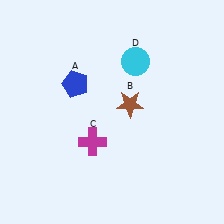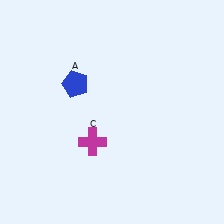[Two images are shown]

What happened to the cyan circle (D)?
The cyan circle (D) was removed in Image 2. It was in the top-right area of Image 1.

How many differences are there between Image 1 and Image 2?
There are 2 differences between the two images.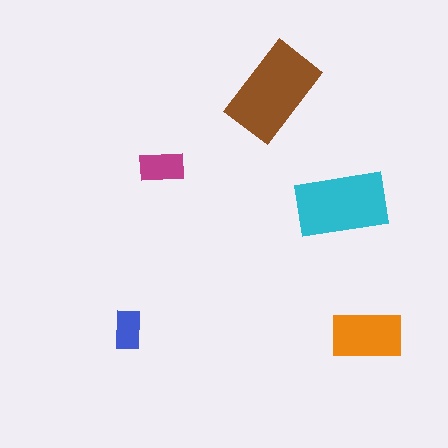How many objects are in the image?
There are 5 objects in the image.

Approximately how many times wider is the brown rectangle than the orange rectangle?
About 1.5 times wider.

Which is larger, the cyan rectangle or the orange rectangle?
The cyan one.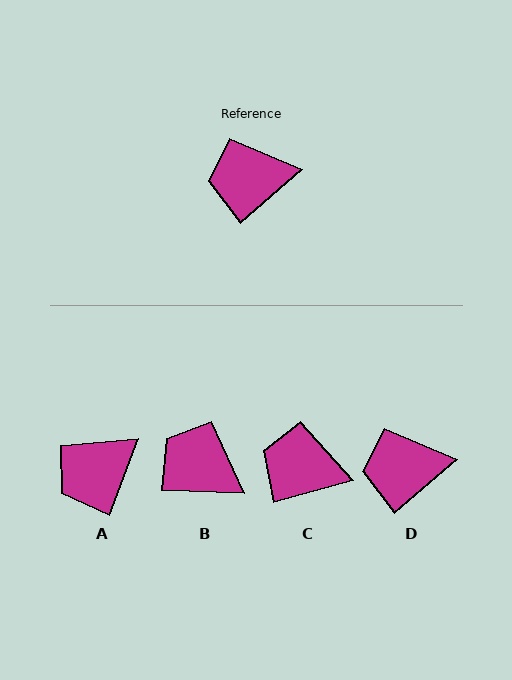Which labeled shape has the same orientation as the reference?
D.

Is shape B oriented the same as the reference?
No, it is off by about 42 degrees.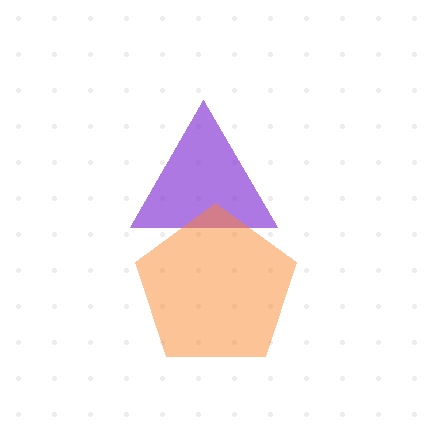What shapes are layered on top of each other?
The layered shapes are: a purple triangle, an orange pentagon.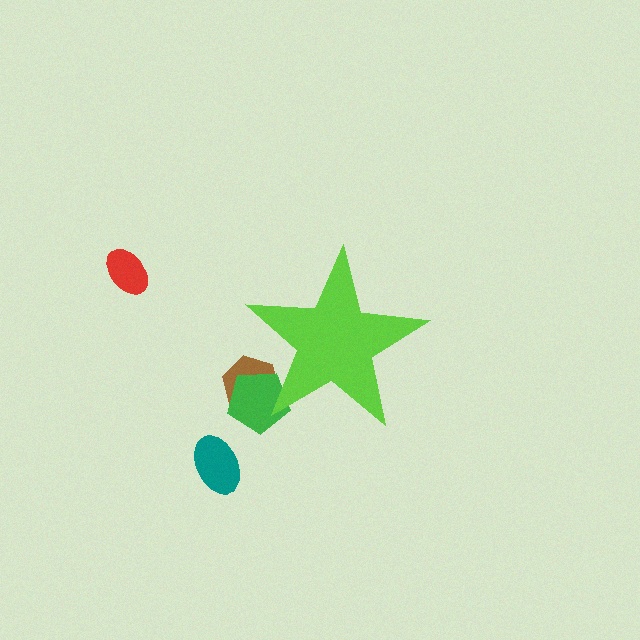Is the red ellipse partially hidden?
No, the red ellipse is fully visible.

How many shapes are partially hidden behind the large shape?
2 shapes are partially hidden.